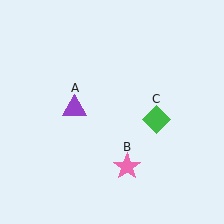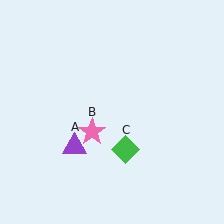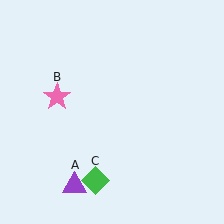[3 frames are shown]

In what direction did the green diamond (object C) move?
The green diamond (object C) moved down and to the left.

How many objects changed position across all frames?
3 objects changed position: purple triangle (object A), pink star (object B), green diamond (object C).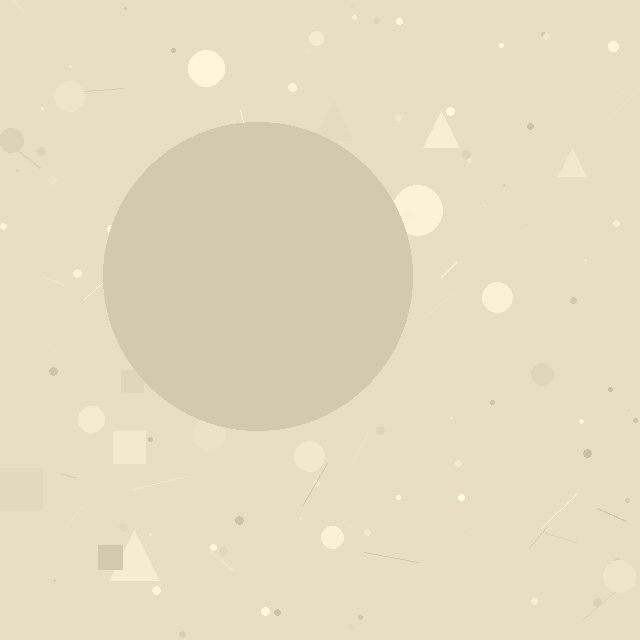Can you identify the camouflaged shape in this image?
The camouflaged shape is a circle.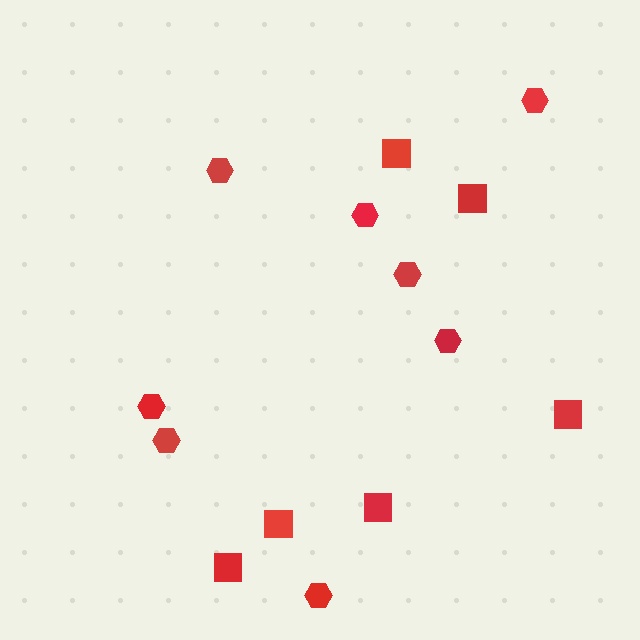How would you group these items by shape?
There are 2 groups: one group of squares (6) and one group of hexagons (8).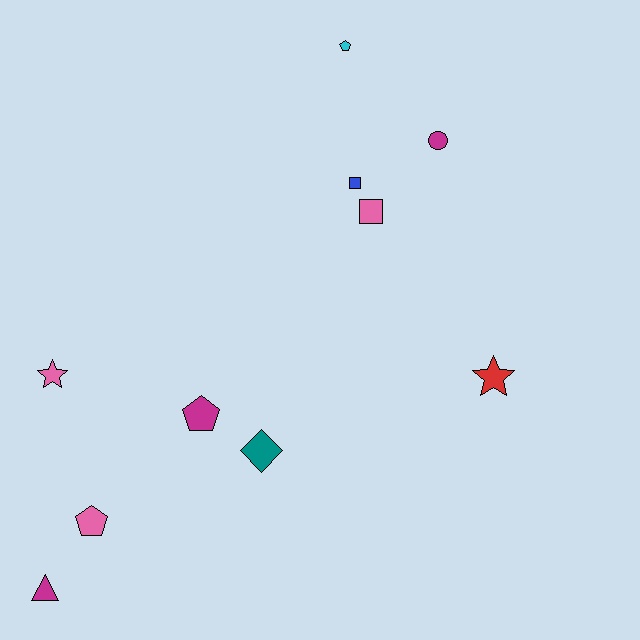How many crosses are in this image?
There are no crosses.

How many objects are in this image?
There are 10 objects.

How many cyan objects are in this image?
There is 1 cyan object.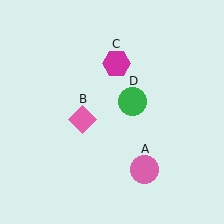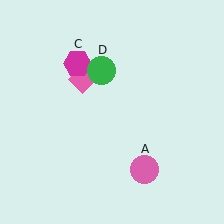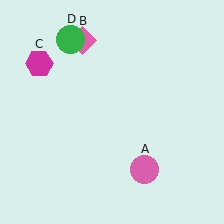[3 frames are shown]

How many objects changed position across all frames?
3 objects changed position: pink diamond (object B), magenta hexagon (object C), green circle (object D).